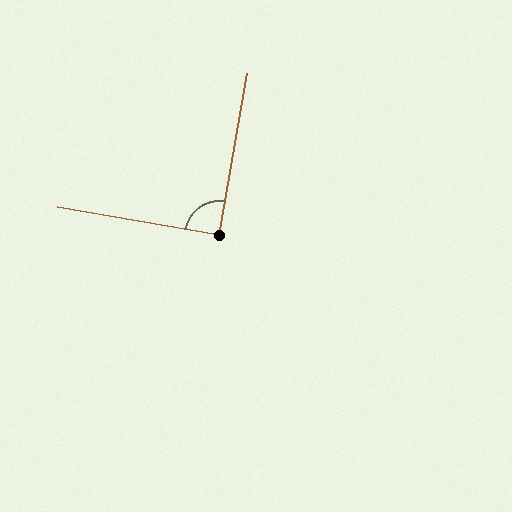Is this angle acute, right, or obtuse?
It is approximately a right angle.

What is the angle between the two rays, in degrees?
Approximately 90 degrees.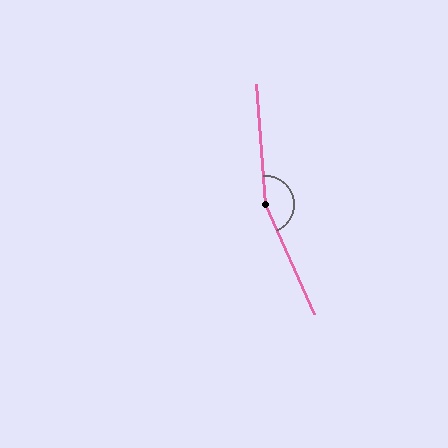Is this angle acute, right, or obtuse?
It is obtuse.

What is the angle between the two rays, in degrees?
Approximately 160 degrees.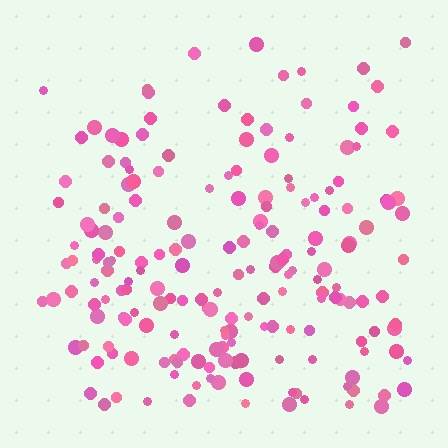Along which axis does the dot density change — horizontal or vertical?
Vertical.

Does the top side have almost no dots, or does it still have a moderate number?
Still a moderate number, just noticeably fewer than the bottom.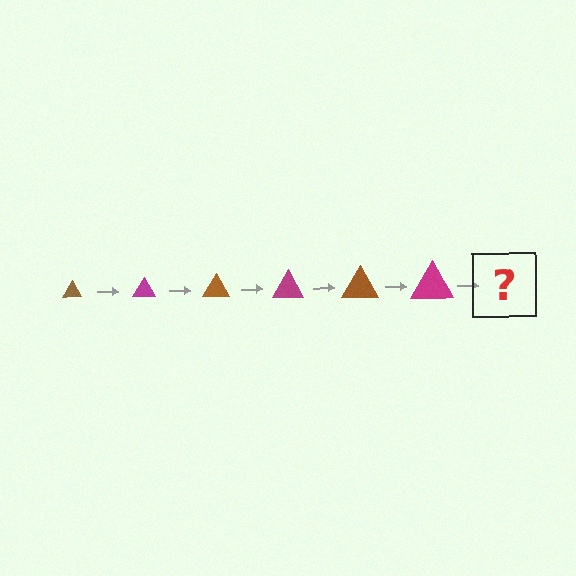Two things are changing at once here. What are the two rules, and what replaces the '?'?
The two rules are that the triangle grows larger each step and the color cycles through brown and magenta. The '?' should be a brown triangle, larger than the previous one.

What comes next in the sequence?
The next element should be a brown triangle, larger than the previous one.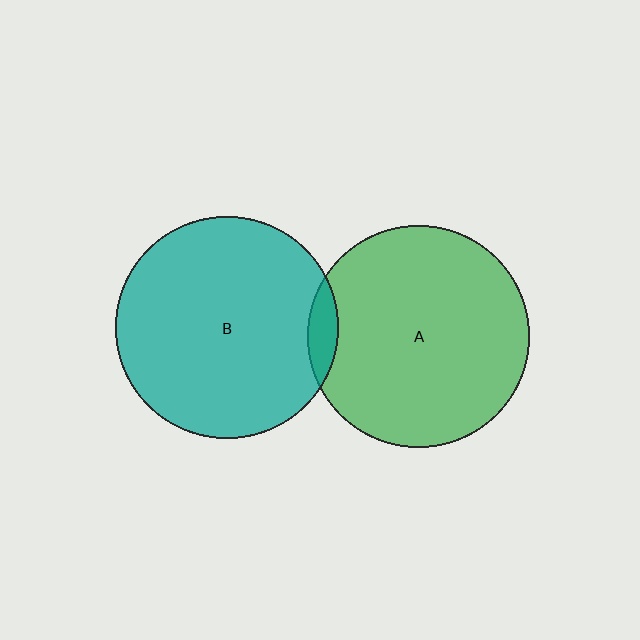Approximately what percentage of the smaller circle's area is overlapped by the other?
Approximately 5%.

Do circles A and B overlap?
Yes.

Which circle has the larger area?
Circle B (teal).